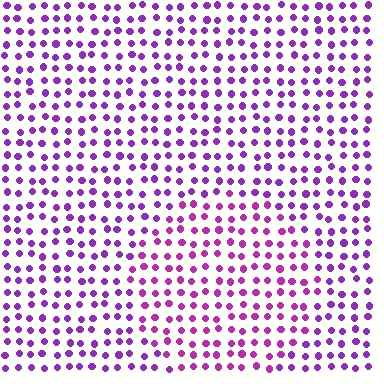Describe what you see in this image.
The image is filled with small purple elements in a uniform arrangement. A circle-shaped region is visible where the elements are tinted to a slightly different hue, forming a subtle color boundary.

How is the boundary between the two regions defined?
The boundary is defined purely by a slight shift in hue (about 24 degrees). Spacing, size, and orientation are identical on both sides.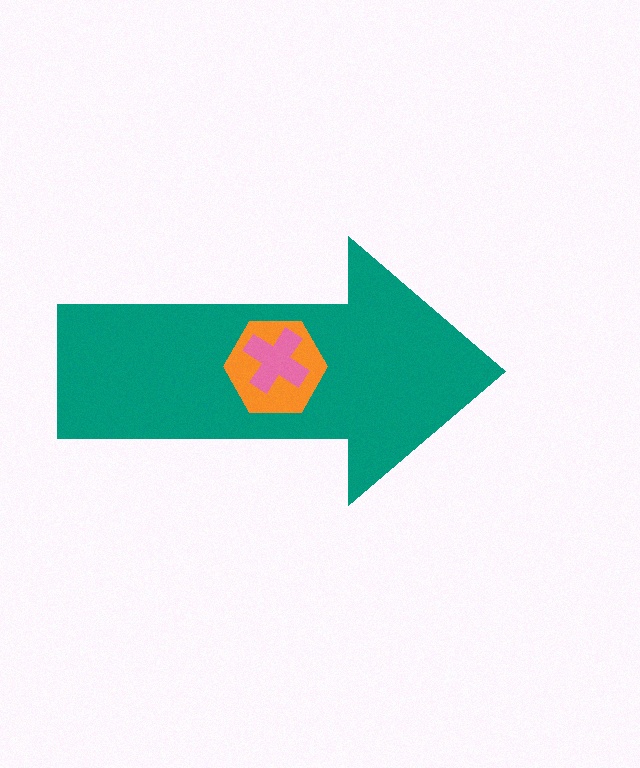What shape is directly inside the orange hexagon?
The pink cross.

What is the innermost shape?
The pink cross.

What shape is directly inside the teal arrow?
The orange hexagon.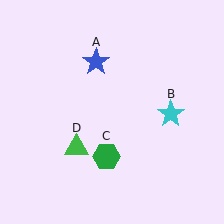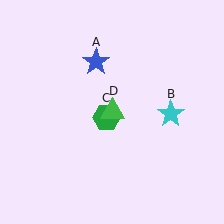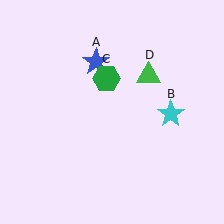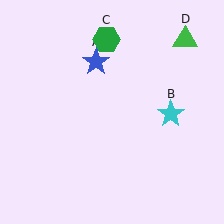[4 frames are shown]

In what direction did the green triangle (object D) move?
The green triangle (object D) moved up and to the right.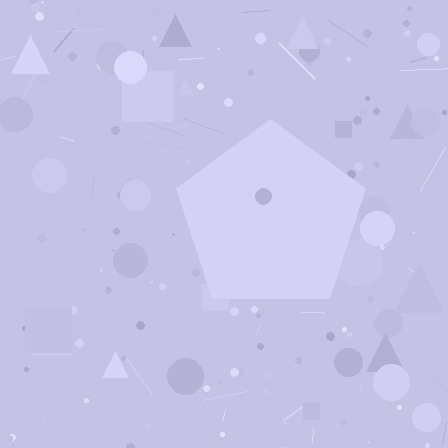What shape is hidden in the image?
A pentagon is hidden in the image.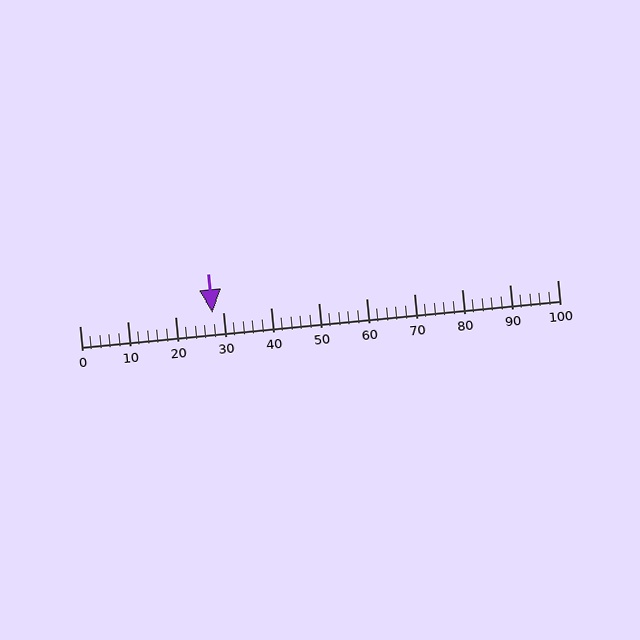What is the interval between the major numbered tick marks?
The major tick marks are spaced 10 units apart.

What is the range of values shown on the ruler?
The ruler shows values from 0 to 100.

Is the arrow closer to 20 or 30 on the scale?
The arrow is closer to 30.